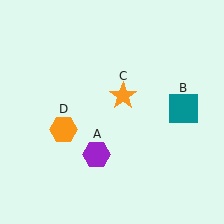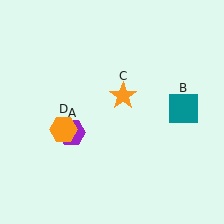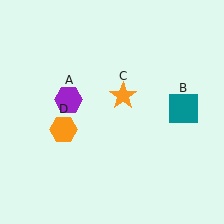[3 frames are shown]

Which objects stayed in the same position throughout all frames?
Teal square (object B) and orange star (object C) and orange hexagon (object D) remained stationary.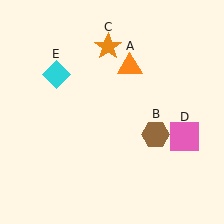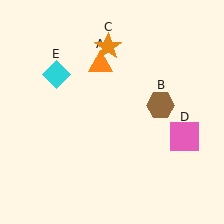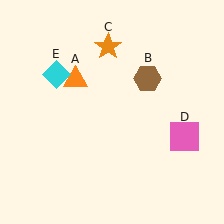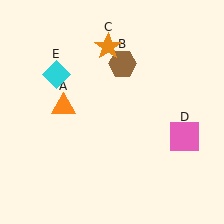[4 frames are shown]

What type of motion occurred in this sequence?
The orange triangle (object A), brown hexagon (object B) rotated counterclockwise around the center of the scene.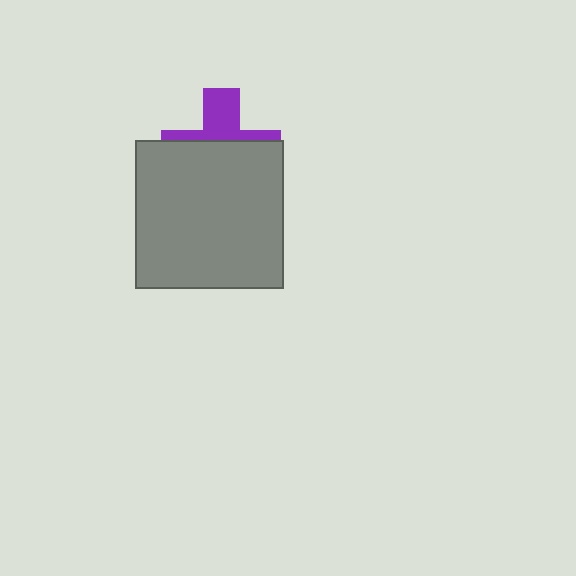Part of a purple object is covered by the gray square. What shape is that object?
It is a cross.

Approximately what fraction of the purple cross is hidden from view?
Roughly 63% of the purple cross is hidden behind the gray square.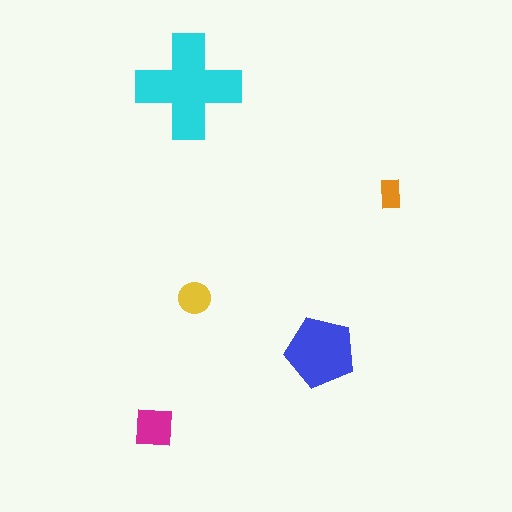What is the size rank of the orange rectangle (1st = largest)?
5th.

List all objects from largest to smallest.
The cyan cross, the blue pentagon, the magenta square, the yellow circle, the orange rectangle.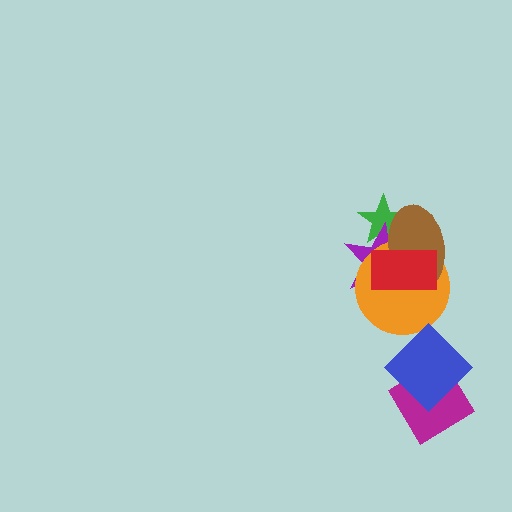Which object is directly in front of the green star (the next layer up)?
The purple star is directly in front of the green star.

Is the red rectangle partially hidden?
No, no other shape covers it.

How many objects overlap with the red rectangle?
3 objects overlap with the red rectangle.